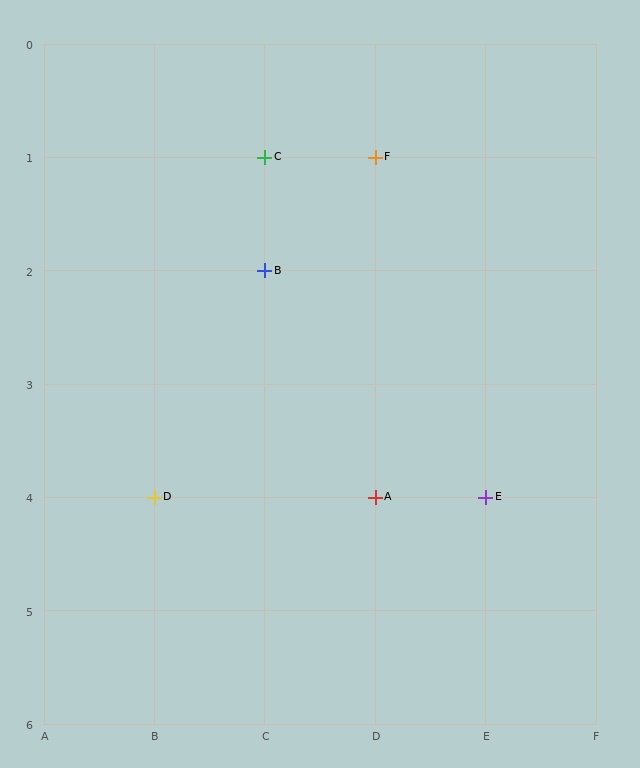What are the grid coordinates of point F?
Point F is at grid coordinates (D, 1).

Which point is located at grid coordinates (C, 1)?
Point C is at (C, 1).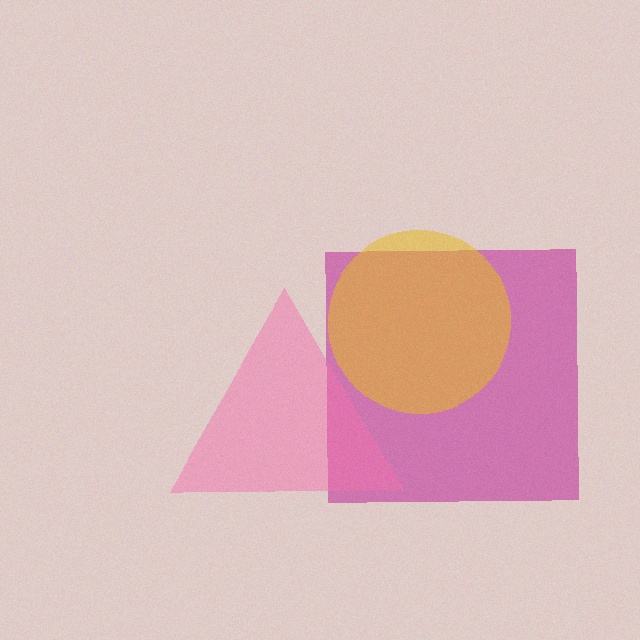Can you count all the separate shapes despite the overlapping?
Yes, there are 3 separate shapes.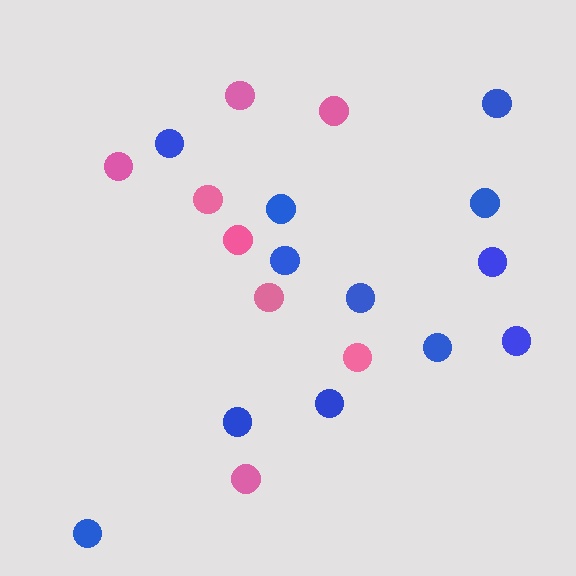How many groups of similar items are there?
There are 2 groups: one group of pink circles (8) and one group of blue circles (12).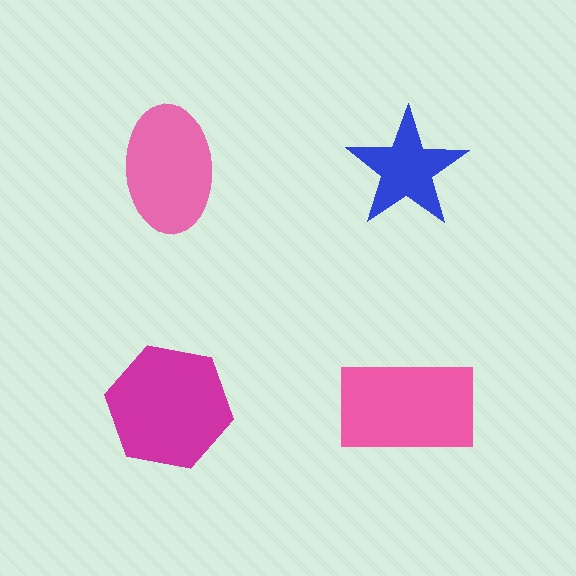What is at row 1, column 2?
A blue star.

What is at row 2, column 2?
A pink rectangle.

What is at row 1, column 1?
A pink ellipse.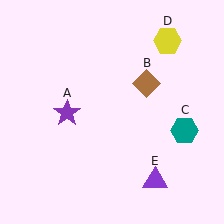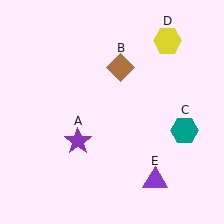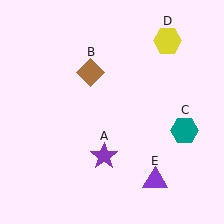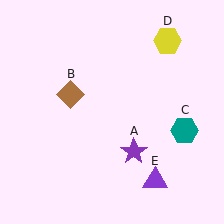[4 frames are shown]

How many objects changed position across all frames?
2 objects changed position: purple star (object A), brown diamond (object B).